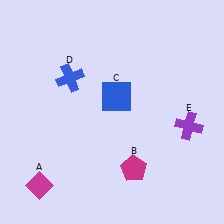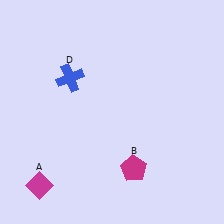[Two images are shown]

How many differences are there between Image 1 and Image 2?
There are 2 differences between the two images.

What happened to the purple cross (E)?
The purple cross (E) was removed in Image 2. It was in the bottom-right area of Image 1.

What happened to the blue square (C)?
The blue square (C) was removed in Image 2. It was in the top-right area of Image 1.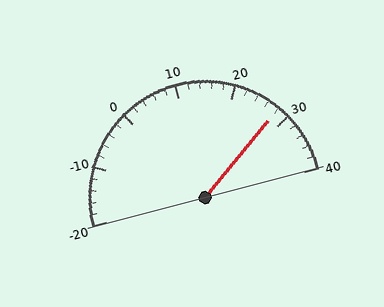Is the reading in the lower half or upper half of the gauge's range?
The reading is in the upper half of the range (-20 to 40).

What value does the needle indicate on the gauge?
The needle indicates approximately 28.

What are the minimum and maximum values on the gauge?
The gauge ranges from -20 to 40.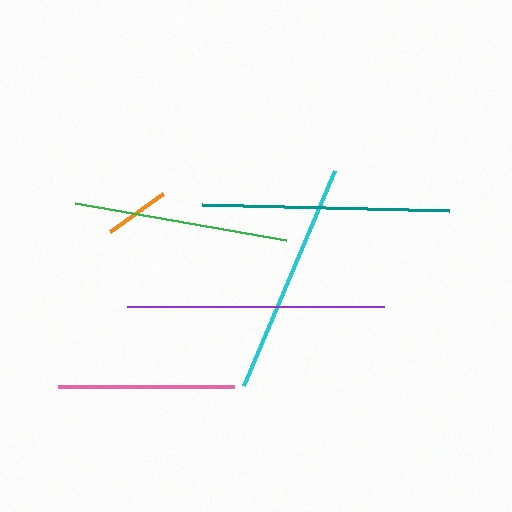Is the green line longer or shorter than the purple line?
The purple line is longer than the green line.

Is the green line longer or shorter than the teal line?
The teal line is longer than the green line.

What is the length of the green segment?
The green segment is approximately 215 pixels long.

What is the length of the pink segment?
The pink segment is approximately 177 pixels long.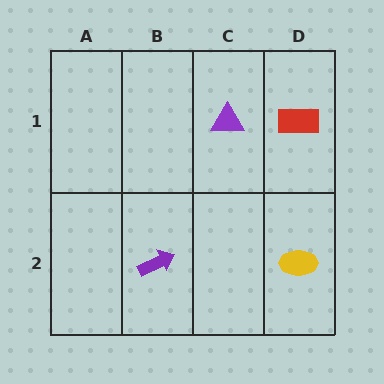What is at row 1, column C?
A purple triangle.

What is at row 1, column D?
A red rectangle.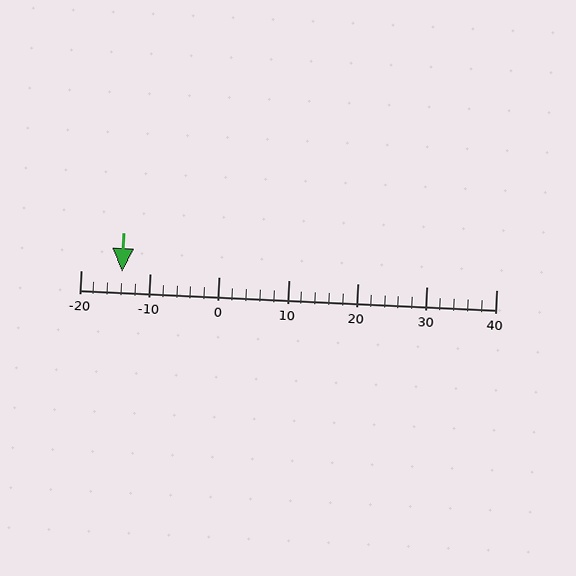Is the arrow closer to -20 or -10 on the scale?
The arrow is closer to -10.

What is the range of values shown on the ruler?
The ruler shows values from -20 to 40.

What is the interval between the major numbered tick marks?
The major tick marks are spaced 10 units apart.